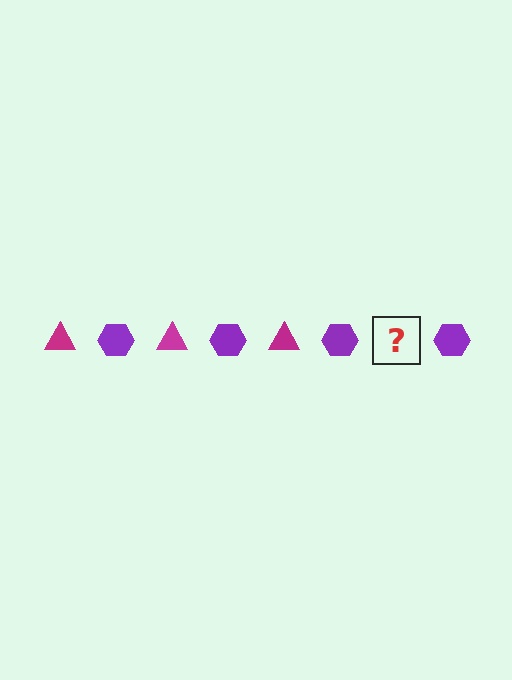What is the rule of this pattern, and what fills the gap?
The rule is that the pattern alternates between magenta triangle and purple hexagon. The gap should be filled with a magenta triangle.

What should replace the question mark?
The question mark should be replaced with a magenta triangle.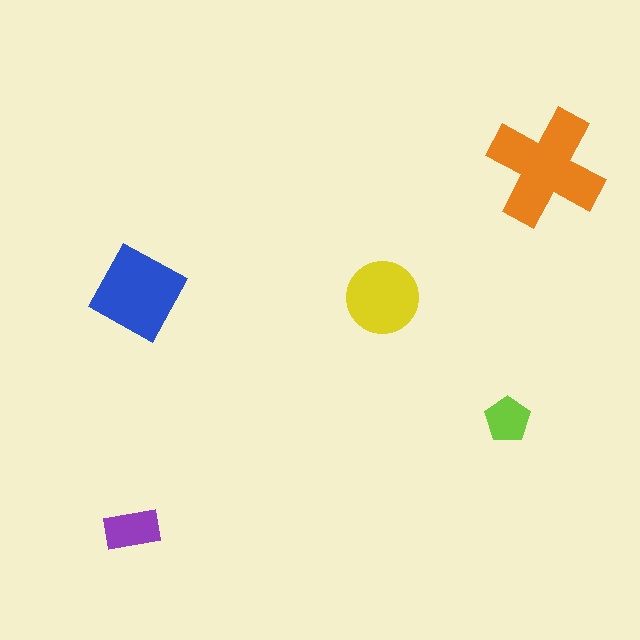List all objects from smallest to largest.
The lime pentagon, the purple rectangle, the yellow circle, the blue diamond, the orange cross.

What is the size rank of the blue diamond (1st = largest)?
2nd.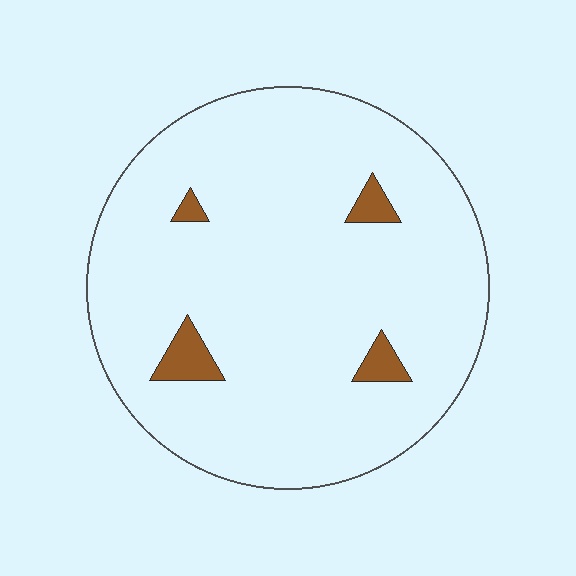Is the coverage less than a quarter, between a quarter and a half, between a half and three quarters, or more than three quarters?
Less than a quarter.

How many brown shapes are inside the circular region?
4.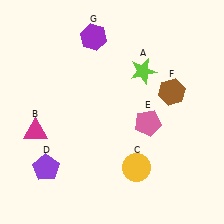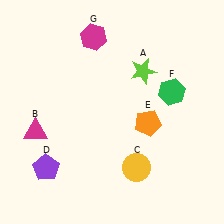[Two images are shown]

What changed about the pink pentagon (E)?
In Image 1, E is pink. In Image 2, it changed to orange.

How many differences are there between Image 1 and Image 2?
There are 3 differences between the two images.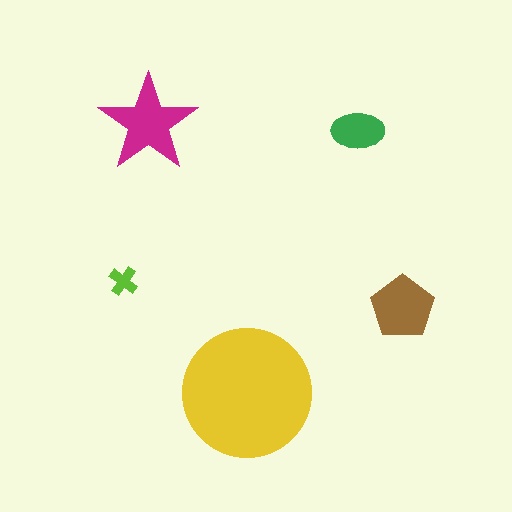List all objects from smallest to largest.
The lime cross, the green ellipse, the brown pentagon, the magenta star, the yellow circle.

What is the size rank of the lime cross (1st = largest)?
5th.